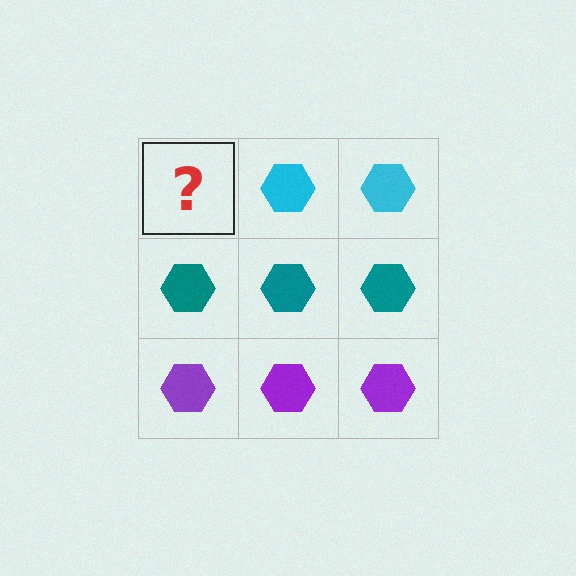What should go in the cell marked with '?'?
The missing cell should contain a cyan hexagon.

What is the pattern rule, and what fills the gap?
The rule is that each row has a consistent color. The gap should be filled with a cyan hexagon.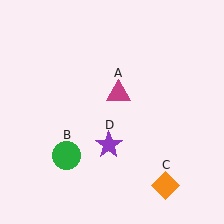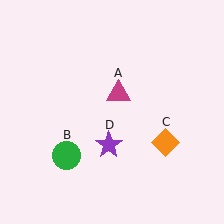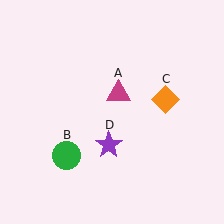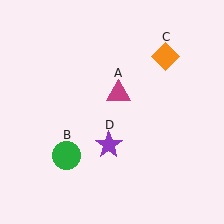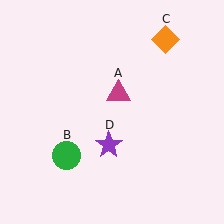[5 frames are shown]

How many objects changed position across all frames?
1 object changed position: orange diamond (object C).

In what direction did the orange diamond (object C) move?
The orange diamond (object C) moved up.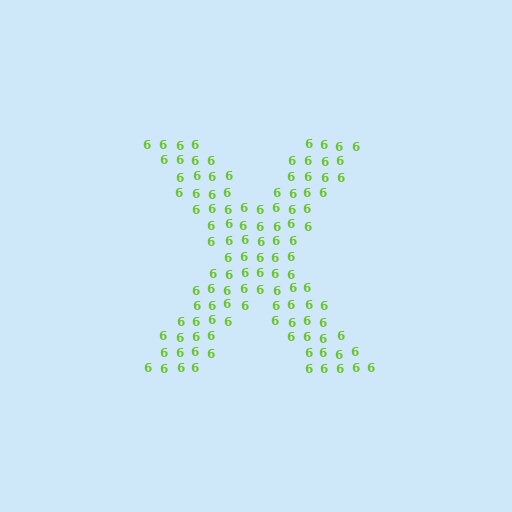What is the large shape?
The large shape is the letter X.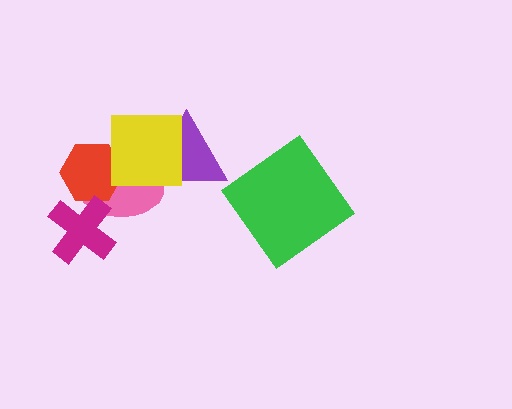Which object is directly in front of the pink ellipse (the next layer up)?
The red hexagon is directly in front of the pink ellipse.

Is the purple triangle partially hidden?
Yes, it is partially covered by another shape.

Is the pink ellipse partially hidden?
Yes, it is partially covered by another shape.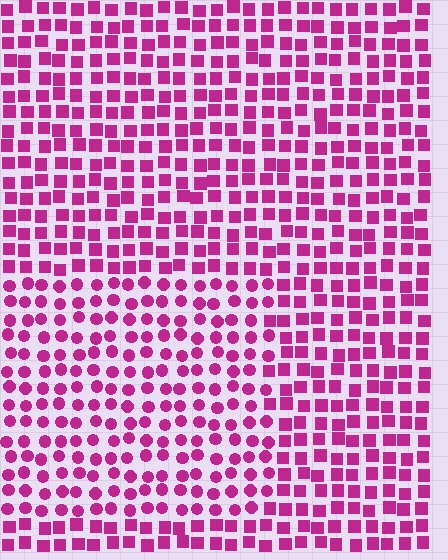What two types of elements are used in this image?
The image uses circles inside the rectangle region and squares outside it.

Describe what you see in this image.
The image is filled with small magenta elements arranged in a uniform grid. A rectangle-shaped region contains circles, while the surrounding area contains squares. The boundary is defined purely by the change in element shape.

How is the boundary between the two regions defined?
The boundary is defined by a change in element shape: circles inside vs. squares outside. All elements share the same color and spacing.